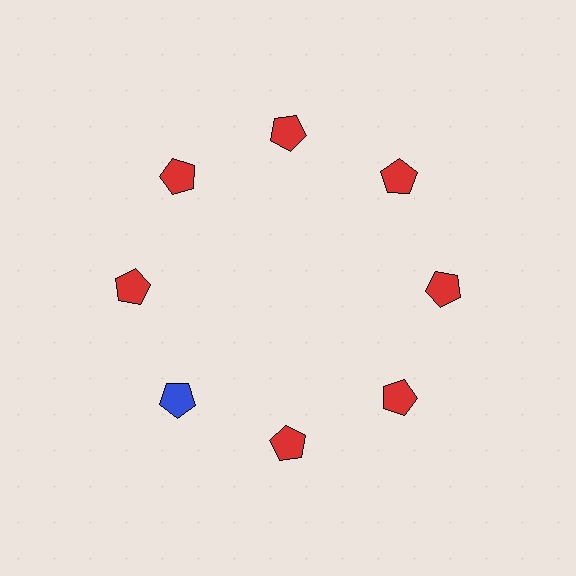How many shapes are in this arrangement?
There are 8 shapes arranged in a ring pattern.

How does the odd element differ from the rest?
It has a different color: blue instead of red.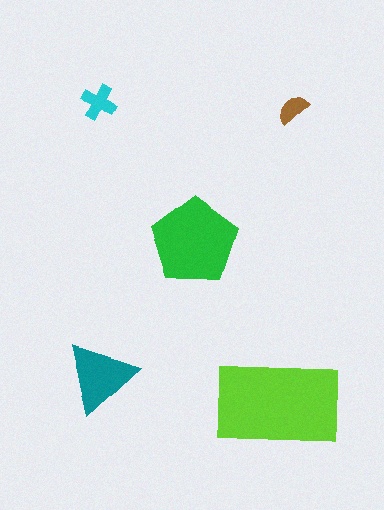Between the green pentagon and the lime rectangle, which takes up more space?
The lime rectangle.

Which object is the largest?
The lime rectangle.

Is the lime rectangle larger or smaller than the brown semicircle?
Larger.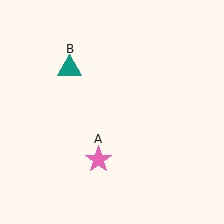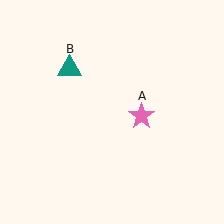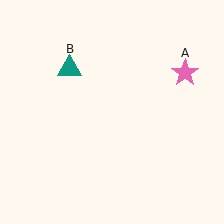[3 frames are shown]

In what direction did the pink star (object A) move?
The pink star (object A) moved up and to the right.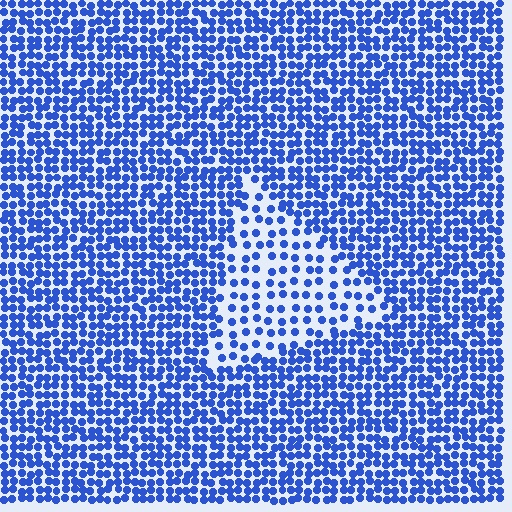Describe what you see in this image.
The image contains small blue elements arranged at two different densities. A triangle-shaped region is visible where the elements are less densely packed than the surrounding area.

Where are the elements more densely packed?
The elements are more densely packed outside the triangle boundary.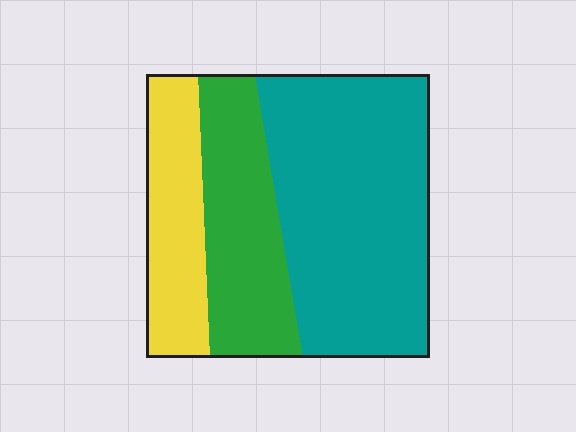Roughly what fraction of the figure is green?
Green covers 26% of the figure.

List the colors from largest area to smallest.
From largest to smallest: teal, green, yellow.